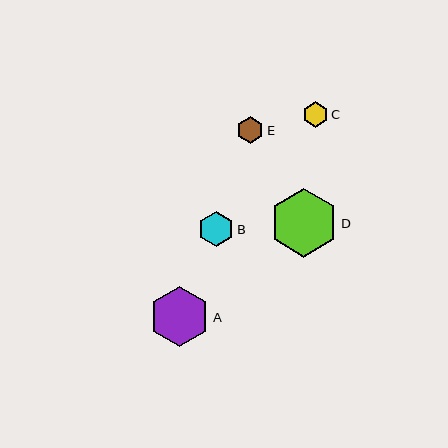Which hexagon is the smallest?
Hexagon C is the smallest with a size of approximately 25 pixels.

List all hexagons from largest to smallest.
From largest to smallest: D, A, B, E, C.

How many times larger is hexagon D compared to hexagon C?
Hexagon D is approximately 2.7 times the size of hexagon C.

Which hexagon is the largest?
Hexagon D is the largest with a size of approximately 68 pixels.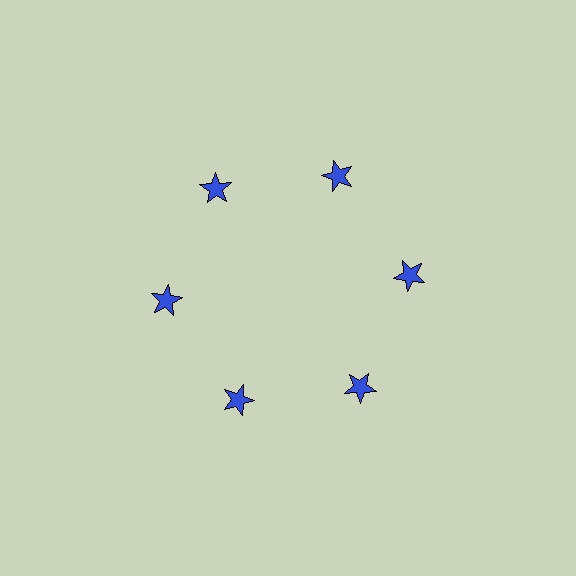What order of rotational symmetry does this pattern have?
This pattern has 6-fold rotational symmetry.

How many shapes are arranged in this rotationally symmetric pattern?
There are 6 shapes, arranged in 6 groups of 1.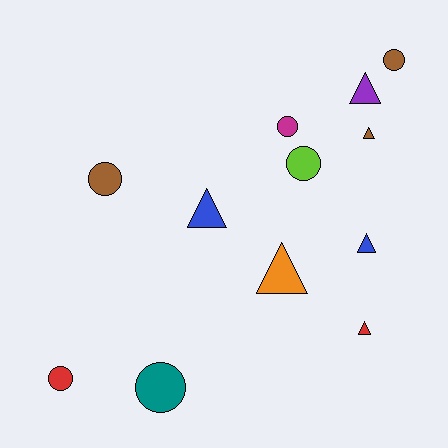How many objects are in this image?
There are 12 objects.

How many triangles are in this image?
There are 6 triangles.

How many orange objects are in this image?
There is 1 orange object.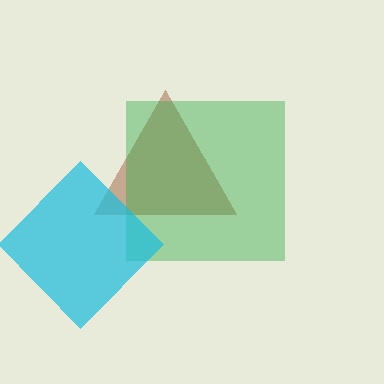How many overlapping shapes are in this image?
There are 3 overlapping shapes in the image.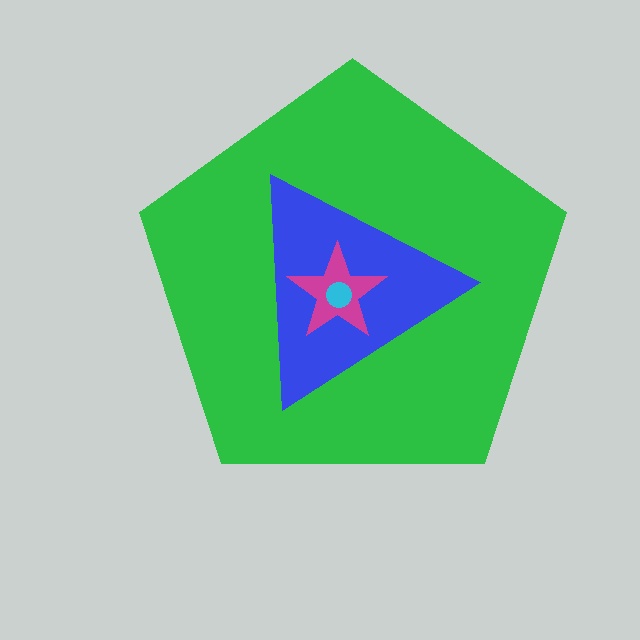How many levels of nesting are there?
4.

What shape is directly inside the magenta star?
The cyan circle.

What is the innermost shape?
The cyan circle.